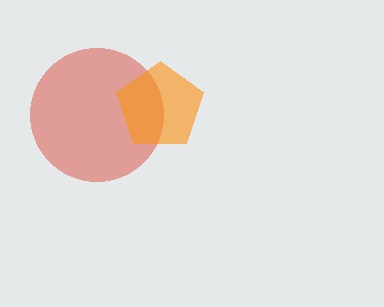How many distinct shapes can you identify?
There are 2 distinct shapes: a red circle, an orange pentagon.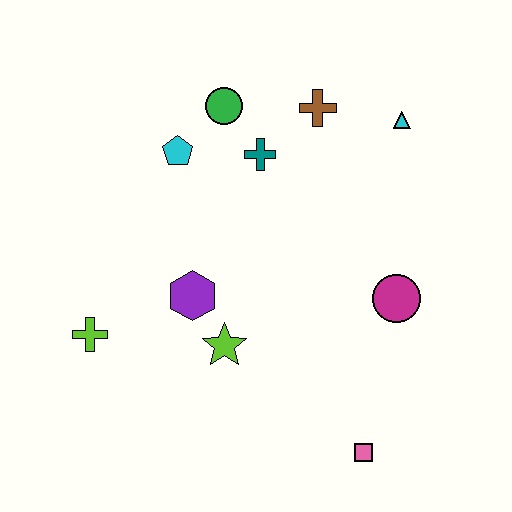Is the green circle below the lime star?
No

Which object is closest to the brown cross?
The teal cross is closest to the brown cross.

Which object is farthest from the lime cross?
The cyan triangle is farthest from the lime cross.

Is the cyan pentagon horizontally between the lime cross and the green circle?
Yes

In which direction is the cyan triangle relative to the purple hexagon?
The cyan triangle is to the right of the purple hexagon.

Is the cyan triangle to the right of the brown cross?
Yes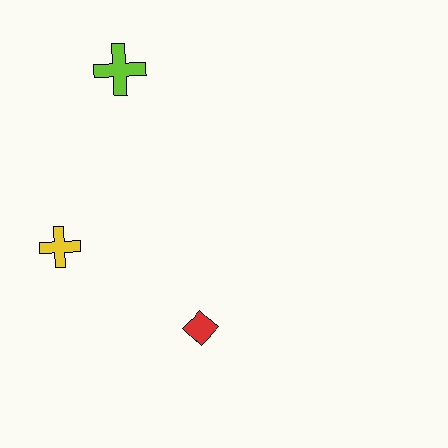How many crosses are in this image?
There are 2 crosses.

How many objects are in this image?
There are 3 objects.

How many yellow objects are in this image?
There is 1 yellow object.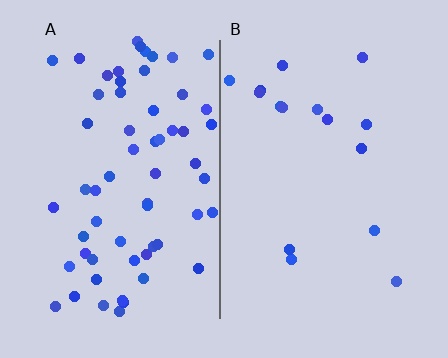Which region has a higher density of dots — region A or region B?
A (the left).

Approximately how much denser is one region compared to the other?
Approximately 3.8× — region A over region B.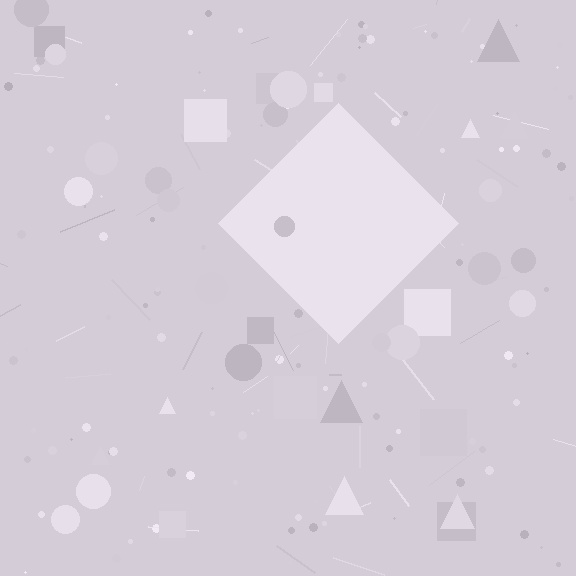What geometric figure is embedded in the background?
A diamond is embedded in the background.